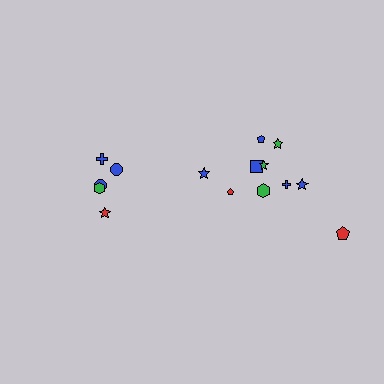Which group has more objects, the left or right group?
The right group.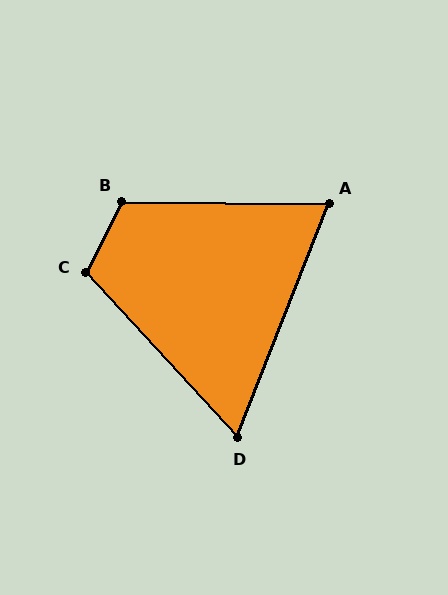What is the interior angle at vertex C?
Approximately 111 degrees (obtuse).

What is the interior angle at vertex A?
Approximately 69 degrees (acute).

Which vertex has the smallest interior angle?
D, at approximately 64 degrees.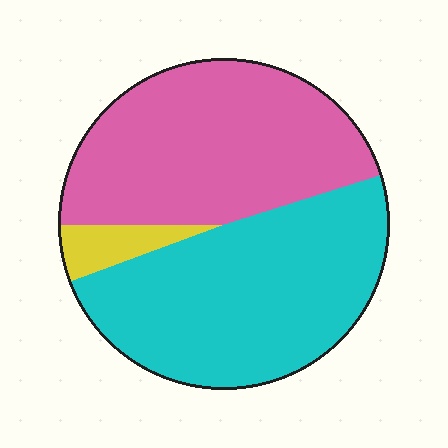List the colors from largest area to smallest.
From largest to smallest: cyan, pink, yellow.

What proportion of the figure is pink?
Pink covers 45% of the figure.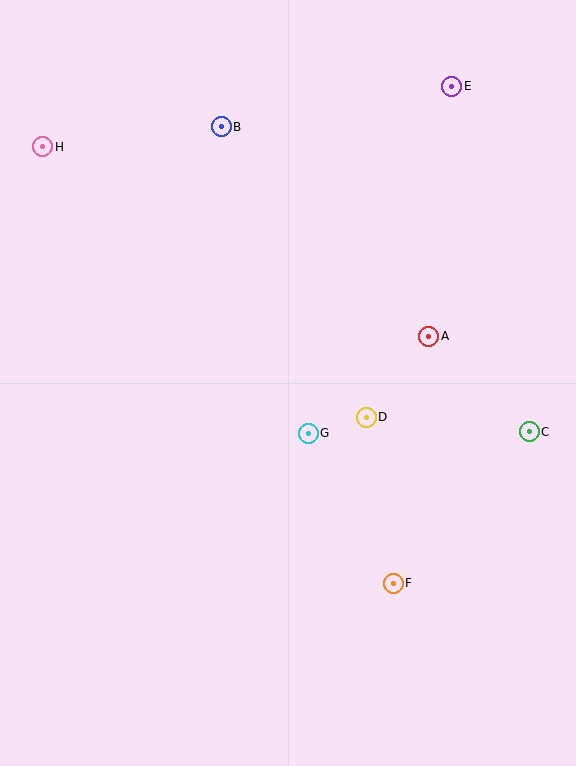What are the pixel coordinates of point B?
Point B is at (221, 127).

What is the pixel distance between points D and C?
The distance between D and C is 164 pixels.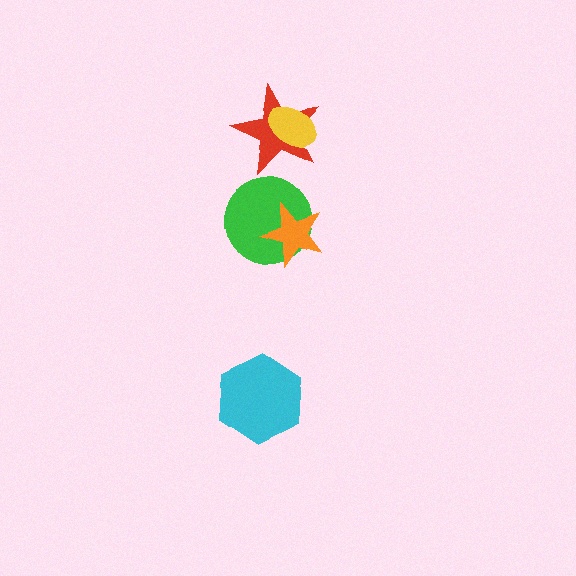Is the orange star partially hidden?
No, no other shape covers it.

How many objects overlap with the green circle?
1 object overlaps with the green circle.